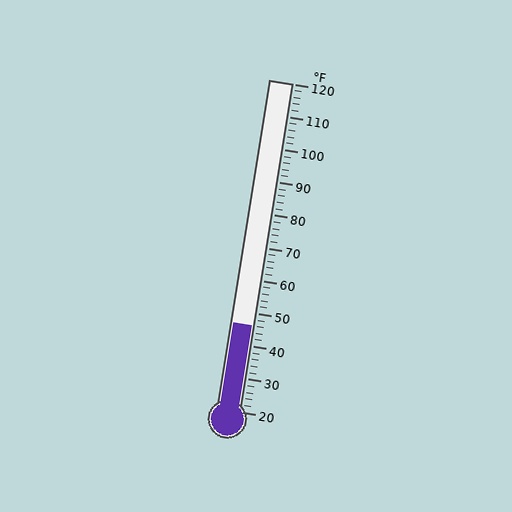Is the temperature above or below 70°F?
The temperature is below 70°F.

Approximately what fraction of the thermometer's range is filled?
The thermometer is filled to approximately 25% of its range.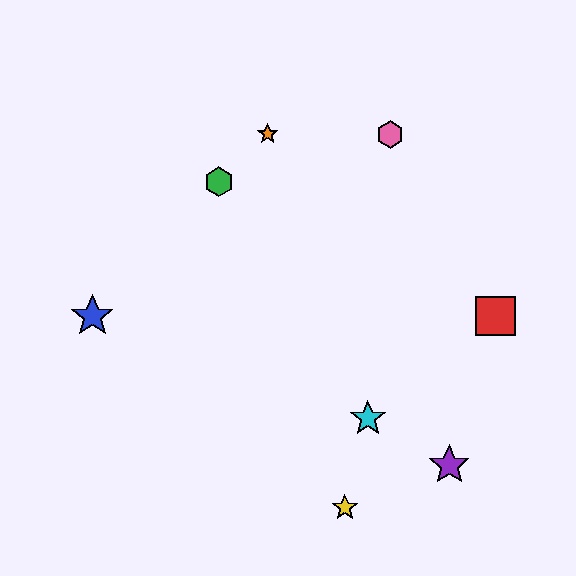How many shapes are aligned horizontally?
2 shapes (the red square, the blue star) are aligned horizontally.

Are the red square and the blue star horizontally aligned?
Yes, both are at y≈316.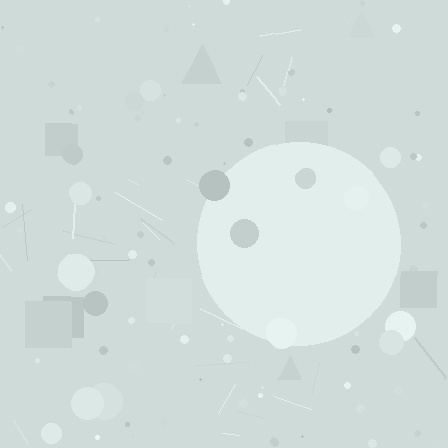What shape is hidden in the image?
A circle is hidden in the image.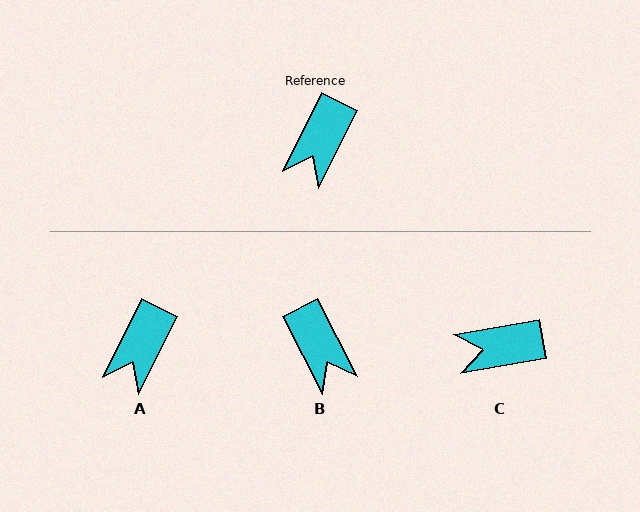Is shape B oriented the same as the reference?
No, it is off by about 53 degrees.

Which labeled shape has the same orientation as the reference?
A.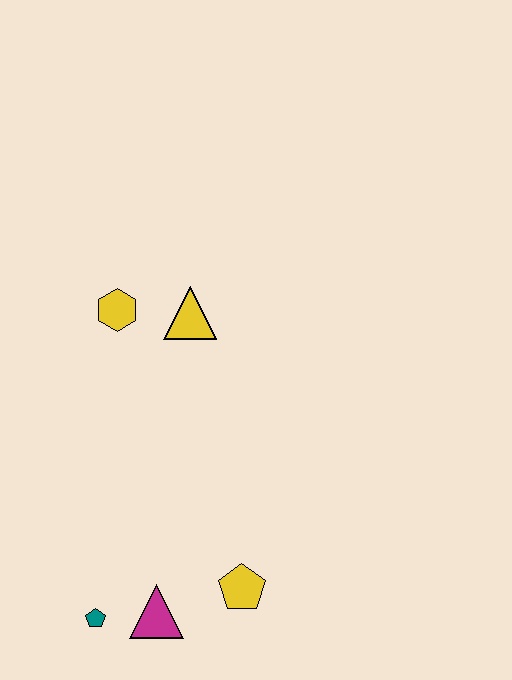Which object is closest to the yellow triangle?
The yellow hexagon is closest to the yellow triangle.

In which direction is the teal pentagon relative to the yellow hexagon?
The teal pentagon is below the yellow hexagon.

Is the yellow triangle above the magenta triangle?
Yes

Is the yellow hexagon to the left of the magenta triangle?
Yes